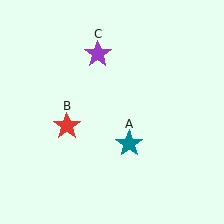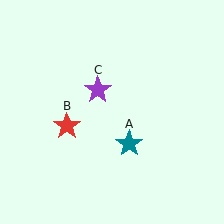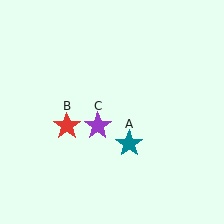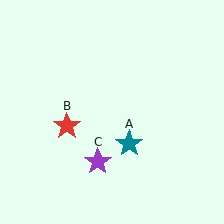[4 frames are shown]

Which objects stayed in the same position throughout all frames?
Teal star (object A) and red star (object B) remained stationary.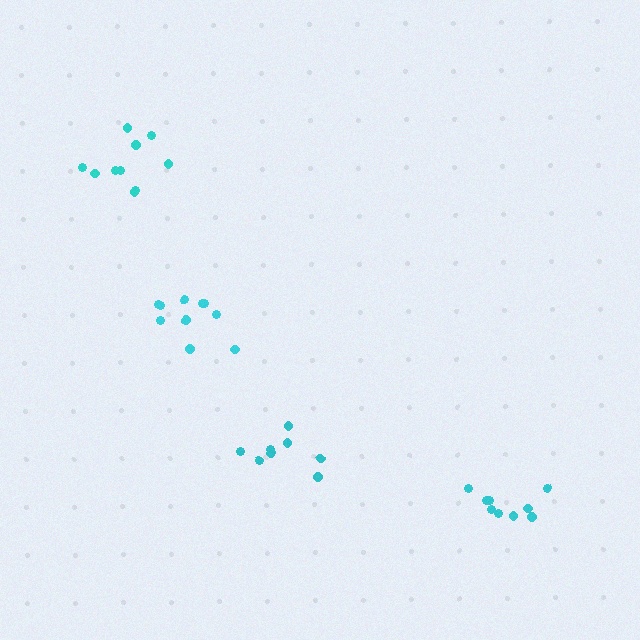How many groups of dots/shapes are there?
There are 4 groups.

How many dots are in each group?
Group 1: 10 dots, Group 2: 8 dots, Group 3: 10 dots, Group 4: 9 dots (37 total).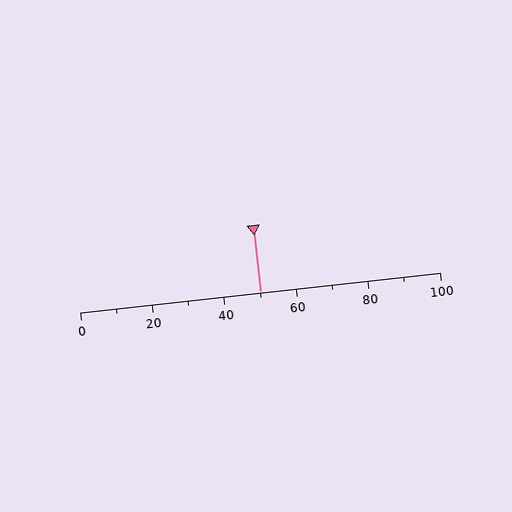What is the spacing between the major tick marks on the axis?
The major ticks are spaced 20 apart.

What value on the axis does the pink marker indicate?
The marker indicates approximately 50.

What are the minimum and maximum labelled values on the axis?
The axis runs from 0 to 100.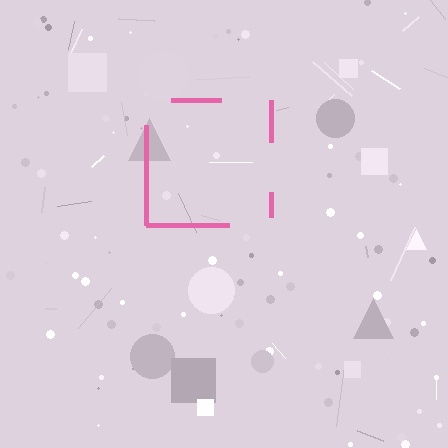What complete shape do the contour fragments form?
The contour fragments form a square.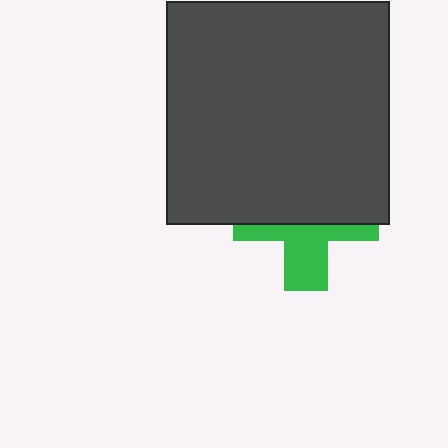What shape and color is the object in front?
The object in front is a dark gray square.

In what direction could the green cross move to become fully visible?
The green cross could move down. That would shift it out from behind the dark gray square entirely.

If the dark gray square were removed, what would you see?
You would see the complete green cross.